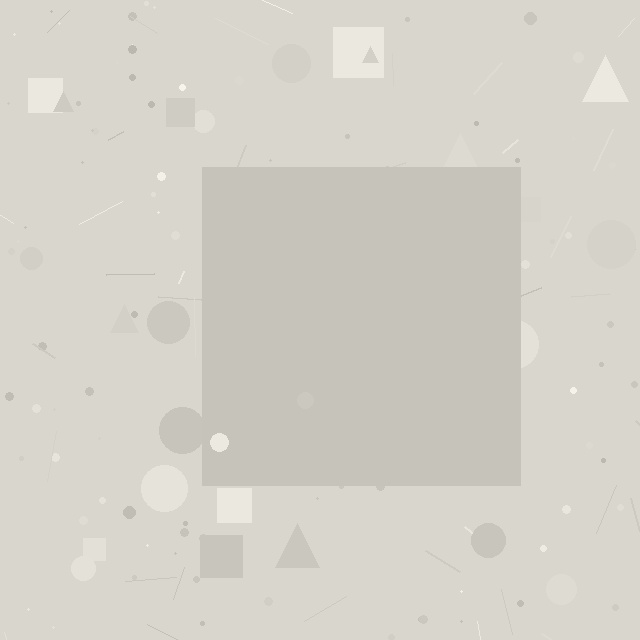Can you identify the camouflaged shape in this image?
The camouflaged shape is a square.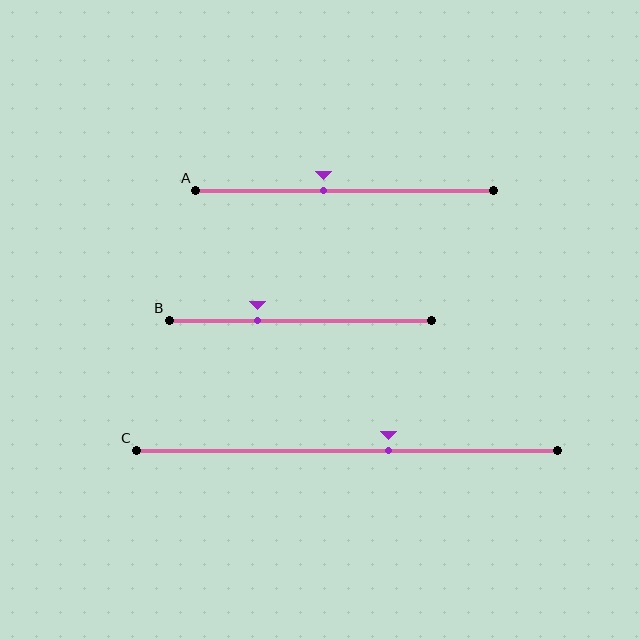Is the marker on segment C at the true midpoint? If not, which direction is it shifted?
No, the marker on segment C is shifted to the right by about 10% of the segment length.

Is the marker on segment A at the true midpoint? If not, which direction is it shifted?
No, the marker on segment A is shifted to the left by about 7% of the segment length.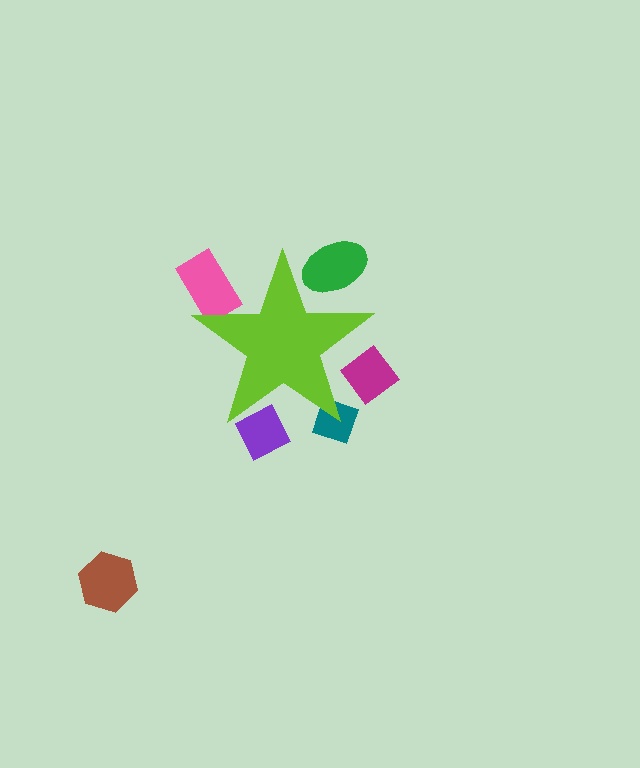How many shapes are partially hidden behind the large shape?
5 shapes are partially hidden.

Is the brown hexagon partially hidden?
No, the brown hexagon is fully visible.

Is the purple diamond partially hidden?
Yes, the purple diamond is partially hidden behind the lime star.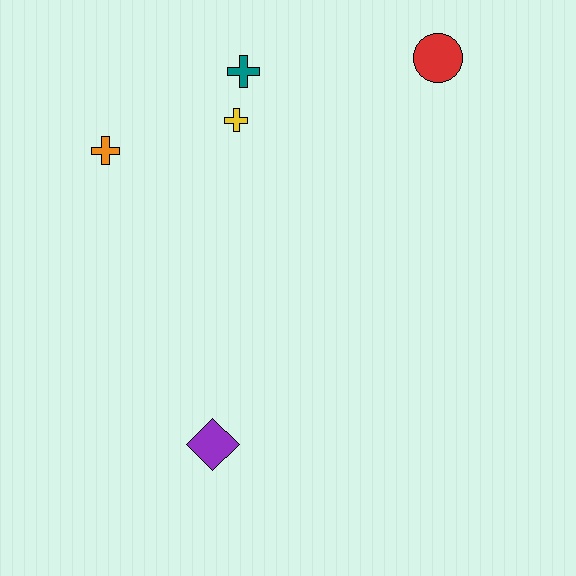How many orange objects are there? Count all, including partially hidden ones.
There is 1 orange object.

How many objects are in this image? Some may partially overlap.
There are 5 objects.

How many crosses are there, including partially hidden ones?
There are 3 crosses.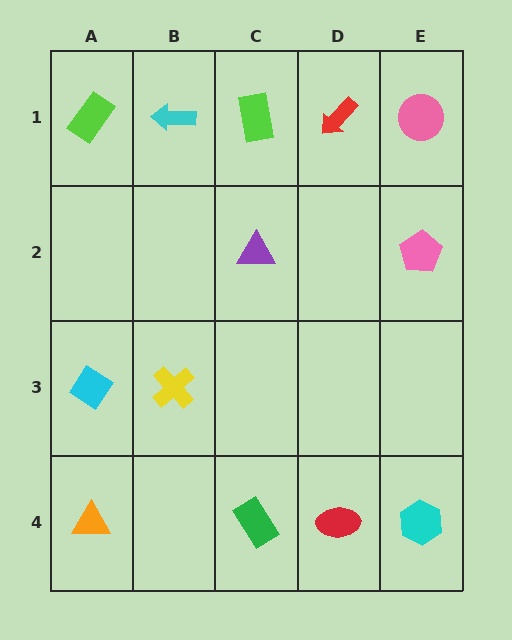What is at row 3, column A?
A cyan diamond.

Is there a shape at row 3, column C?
No, that cell is empty.